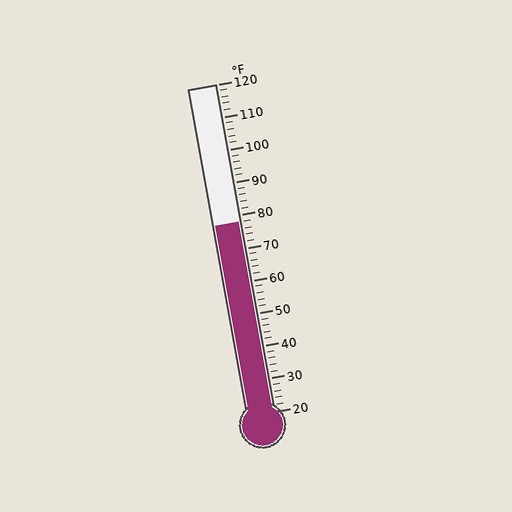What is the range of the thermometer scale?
The thermometer scale ranges from 20°F to 120°F.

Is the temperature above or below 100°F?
The temperature is below 100°F.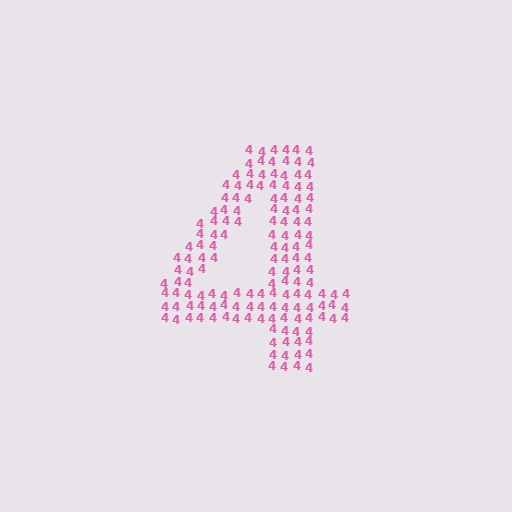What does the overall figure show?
The overall figure shows the digit 4.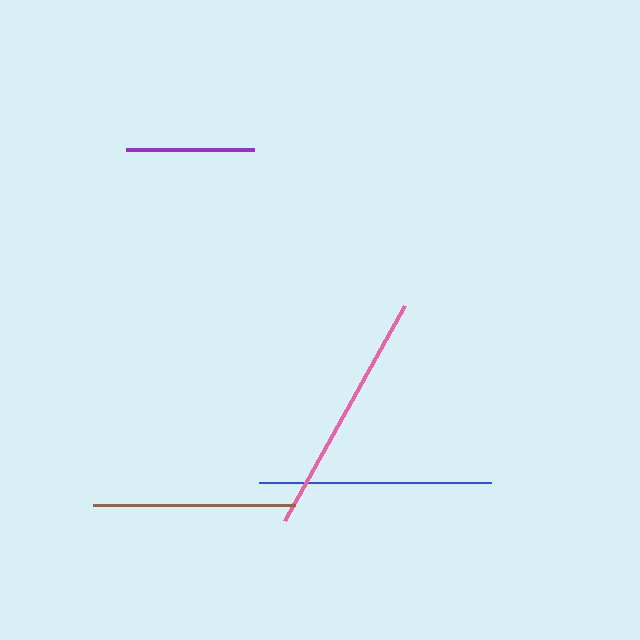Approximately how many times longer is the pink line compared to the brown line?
The pink line is approximately 1.2 times the length of the brown line.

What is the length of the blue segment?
The blue segment is approximately 232 pixels long.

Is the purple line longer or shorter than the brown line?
The brown line is longer than the purple line.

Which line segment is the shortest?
The purple line is the shortest at approximately 129 pixels.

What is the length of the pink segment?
The pink segment is approximately 246 pixels long.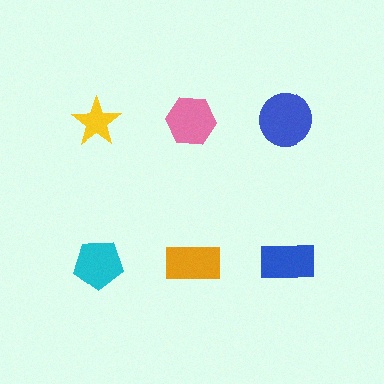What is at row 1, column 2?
A pink hexagon.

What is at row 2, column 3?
A blue rectangle.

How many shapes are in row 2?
3 shapes.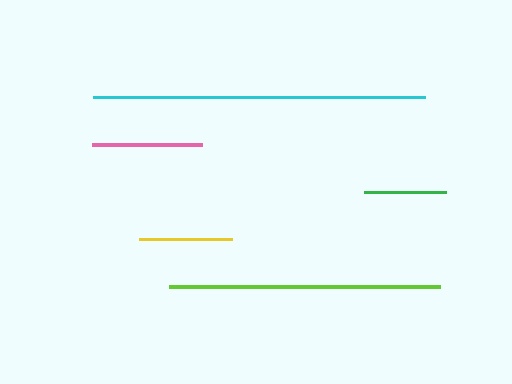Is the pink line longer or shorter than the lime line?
The lime line is longer than the pink line.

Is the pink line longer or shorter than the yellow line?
The pink line is longer than the yellow line.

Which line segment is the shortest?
The green line is the shortest at approximately 82 pixels.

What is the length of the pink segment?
The pink segment is approximately 110 pixels long.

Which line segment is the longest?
The cyan line is the longest at approximately 332 pixels.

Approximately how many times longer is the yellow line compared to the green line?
The yellow line is approximately 1.1 times the length of the green line.